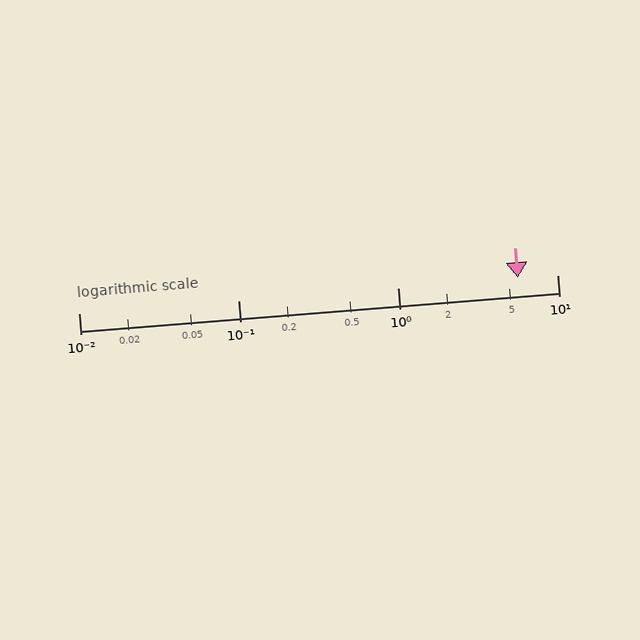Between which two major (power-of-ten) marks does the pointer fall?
The pointer is between 1 and 10.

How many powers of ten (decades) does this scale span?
The scale spans 3 decades, from 0.01 to 10.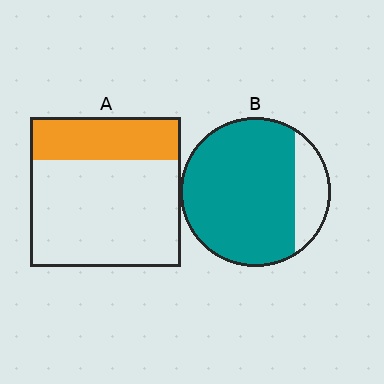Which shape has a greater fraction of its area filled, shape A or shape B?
Shape B.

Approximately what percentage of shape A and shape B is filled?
A is approximately 30% and B is approximately 80%.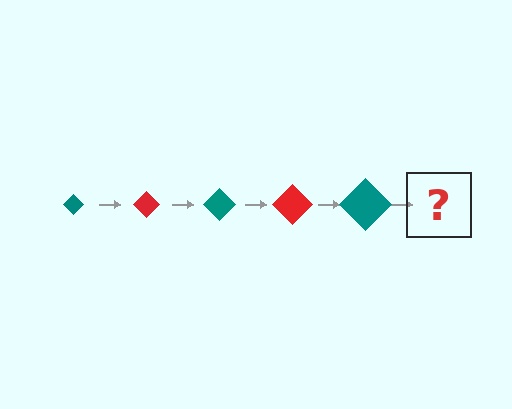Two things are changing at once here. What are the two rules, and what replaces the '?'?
The two rules are that the diamond grows larger each step and the color cycles through teal and red. The '?' should be a red diamond, larger than the previous one.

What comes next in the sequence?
The next element should be a red diamond, larger than the previous one.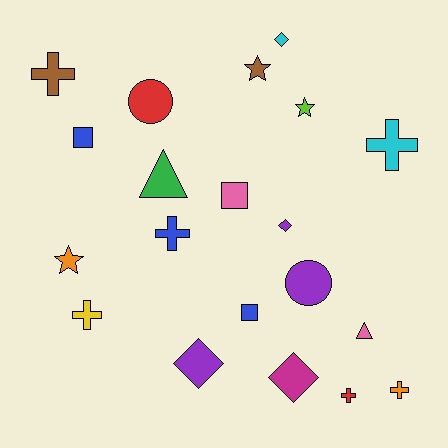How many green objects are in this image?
There is 1 green object.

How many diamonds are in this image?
There are 4 diamonds.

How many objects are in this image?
There are 20 objects.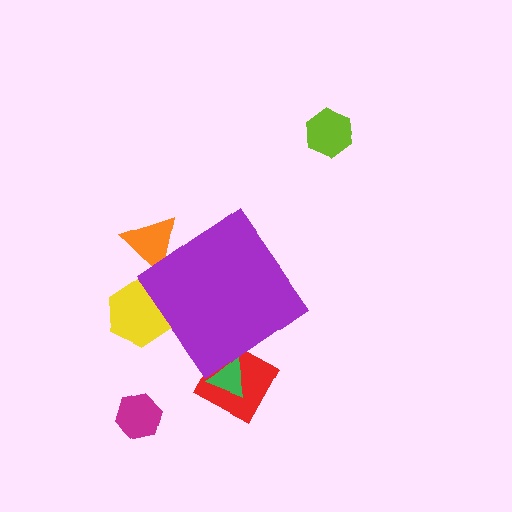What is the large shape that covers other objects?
A purple diamond.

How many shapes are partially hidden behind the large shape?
4 shapes are partially hidden.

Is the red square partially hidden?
Yes, the red square is partially hidden behind the purple diamond.